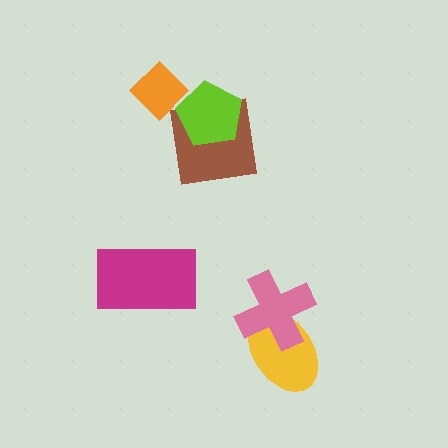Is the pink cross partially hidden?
No, no other shape covers it.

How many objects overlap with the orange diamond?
1 object overlaps with the orange diamond.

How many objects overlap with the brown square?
1 object overlaps with the brown square.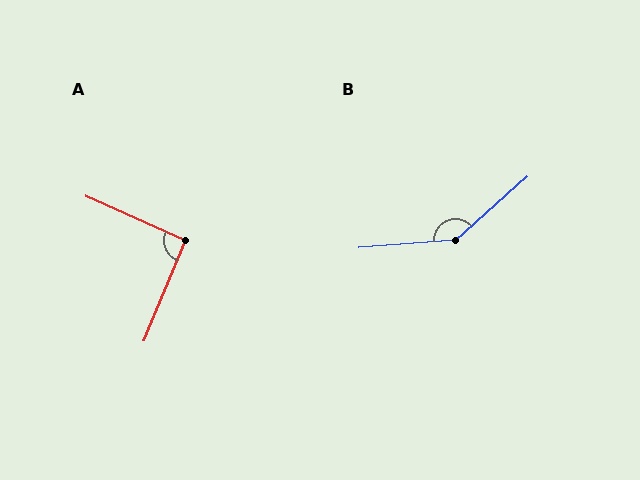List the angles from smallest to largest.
A (92°), B (142°).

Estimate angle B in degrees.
Approximately 142 degrees.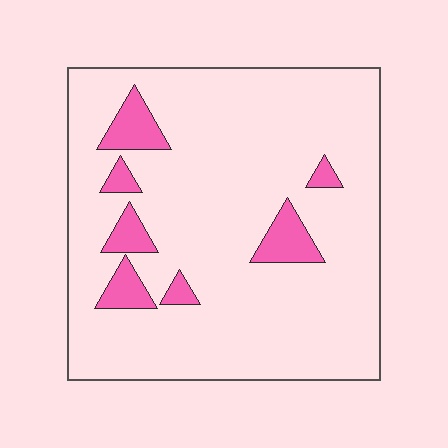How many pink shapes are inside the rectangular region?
7.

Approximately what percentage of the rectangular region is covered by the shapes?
Approximately 10%.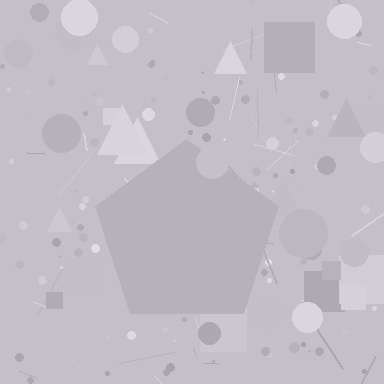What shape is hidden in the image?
A pentagon is hidden in the image.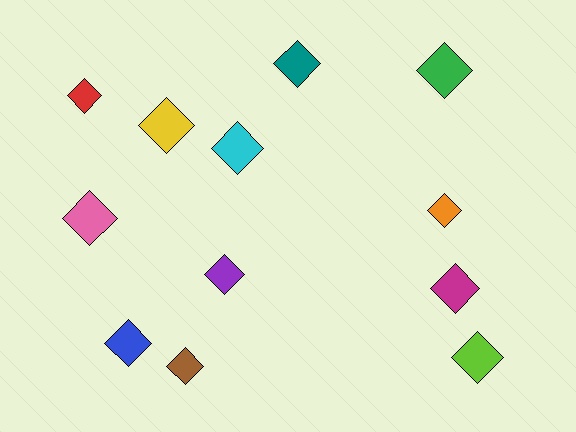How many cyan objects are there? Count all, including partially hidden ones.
There is 1 cyan object.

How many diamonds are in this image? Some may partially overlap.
There are 12 diamonds.